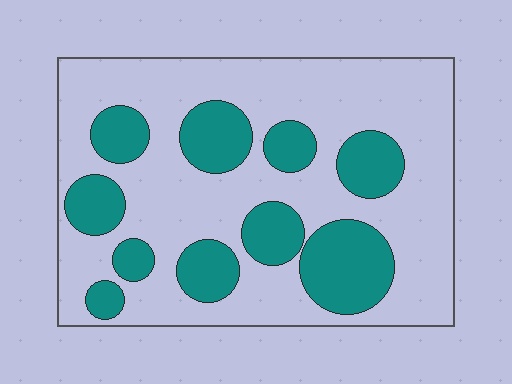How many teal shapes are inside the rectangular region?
10.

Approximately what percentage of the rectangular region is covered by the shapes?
Approximately 30%.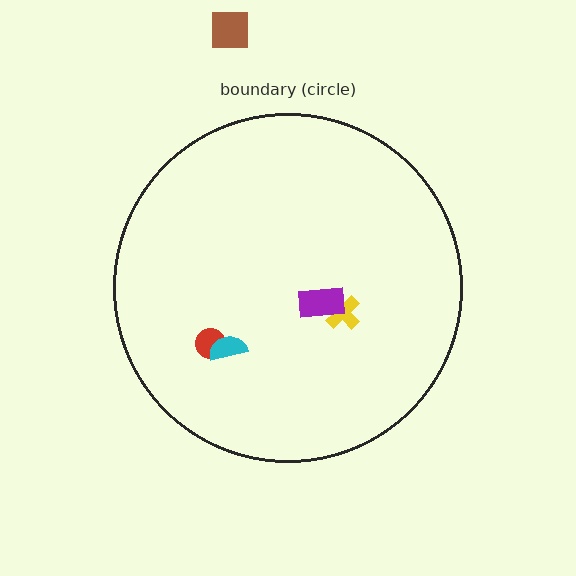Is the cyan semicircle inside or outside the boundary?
Inside.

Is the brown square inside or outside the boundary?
Outside.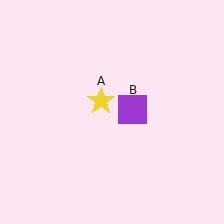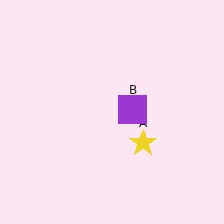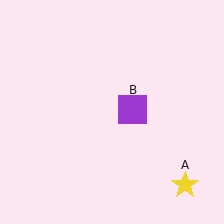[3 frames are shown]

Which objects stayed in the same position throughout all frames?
Purple square (object B) remained stationary.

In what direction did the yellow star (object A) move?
The yellow star (object A) moved down and to the right.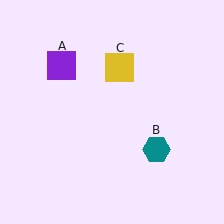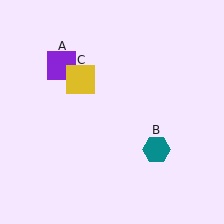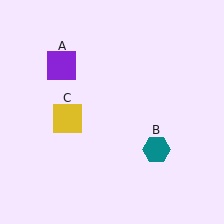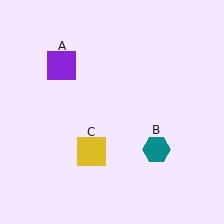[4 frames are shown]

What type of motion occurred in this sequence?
The yellow square (object C) rotated counterclockwise around the center of the scene.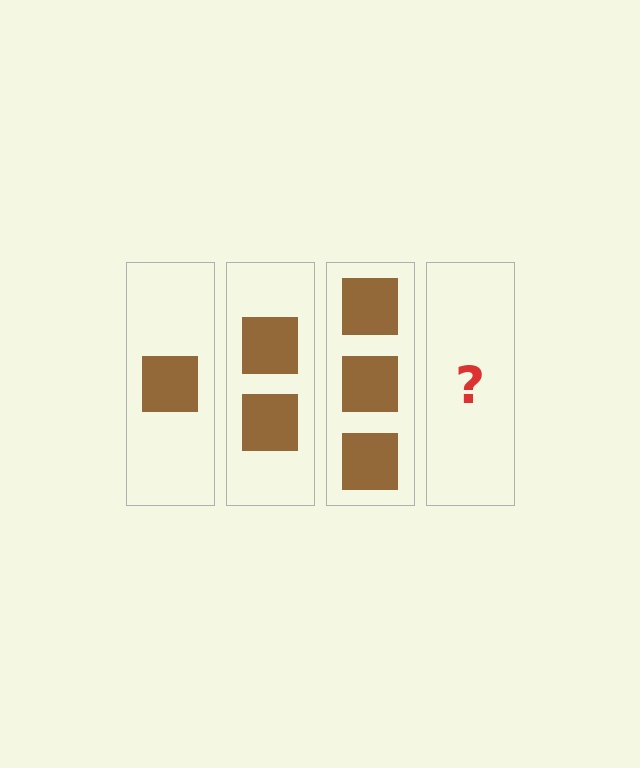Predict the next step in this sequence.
The next step is 4 squares.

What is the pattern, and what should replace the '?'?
The pattern is that each step adds one more square. The '?' should be 4 squares.